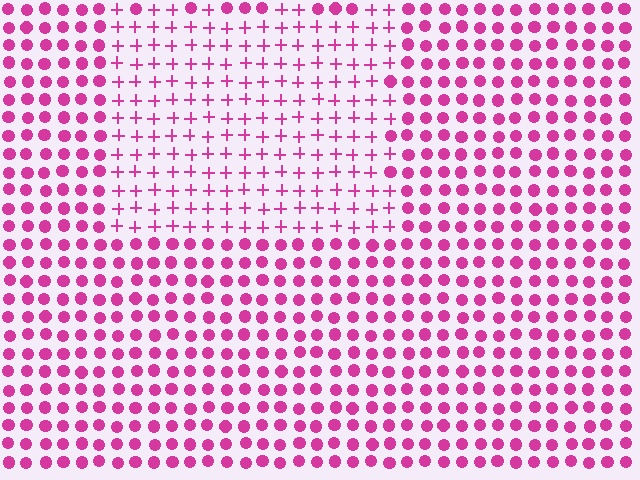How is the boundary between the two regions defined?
The boundary is defined by a change in element shape: plus signs inside vs. circles outside. All elements share the same color and spacing.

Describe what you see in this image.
The image is filled with small magenta elements arranged in a uniform grid. A rectangle-shaped region contains plus signs, while the surrounding area contains circles. The boundary is defined purely by the change in element shape.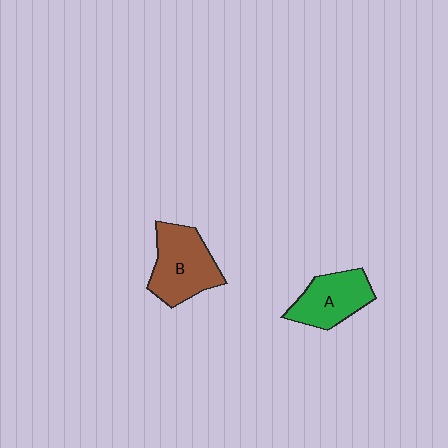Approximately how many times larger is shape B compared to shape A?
Approximately 1.2 times.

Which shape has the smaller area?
Shape A (green).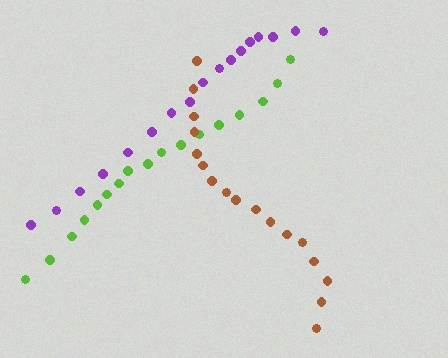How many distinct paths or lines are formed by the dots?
There are 3 distinct paths.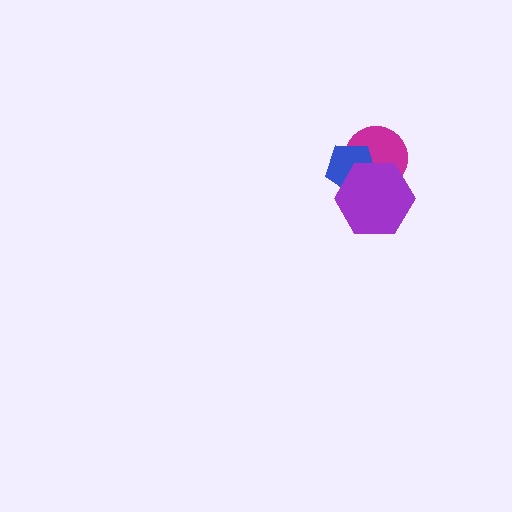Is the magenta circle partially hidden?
Yes, it is partially covered by another shape.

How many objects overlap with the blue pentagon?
2 objects overlap with the blue pentagon.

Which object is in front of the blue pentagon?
The purple hexagon is in front of the blue pentagon.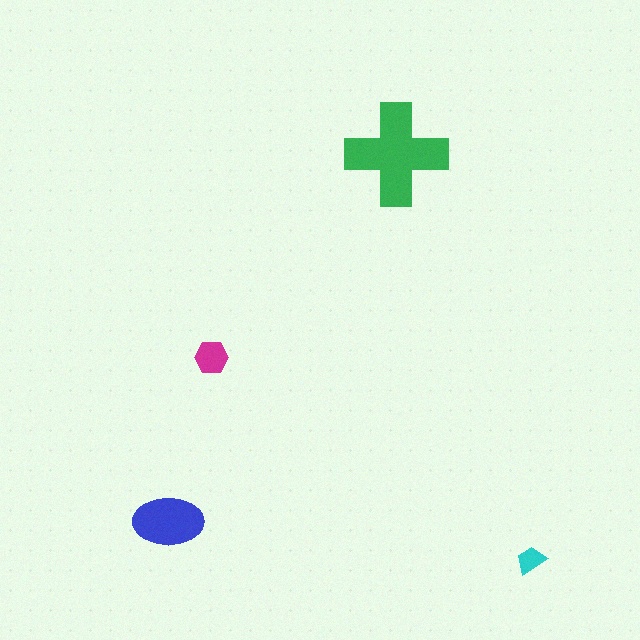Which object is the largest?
The green cross.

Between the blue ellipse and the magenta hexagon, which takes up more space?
The blue ellipse.